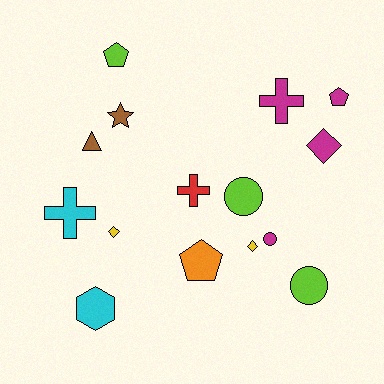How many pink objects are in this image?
There are no pink objects.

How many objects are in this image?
There are 15 objects.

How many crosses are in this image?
There are 3 crosses.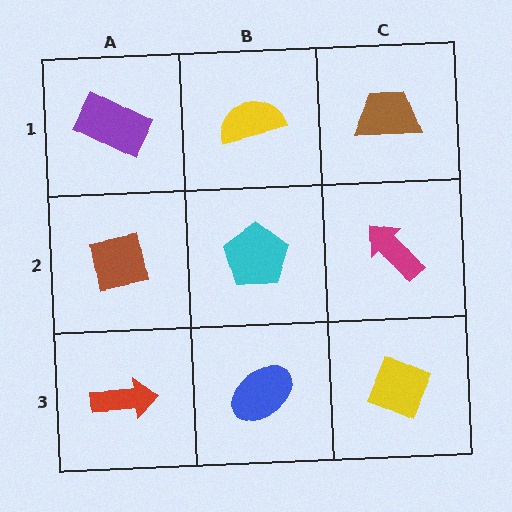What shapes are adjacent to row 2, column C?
A brown trapezoid (row 1, column C), a yellow diamond (row 3, column C), a cyan pentagon (row 2, column B).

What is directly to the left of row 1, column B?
A purple rectangle.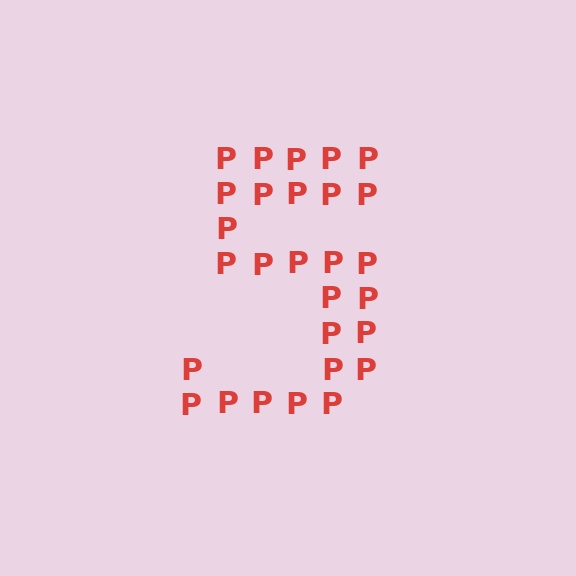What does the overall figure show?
The overall figure shows the digit 5.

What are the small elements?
The small elements are letter P's.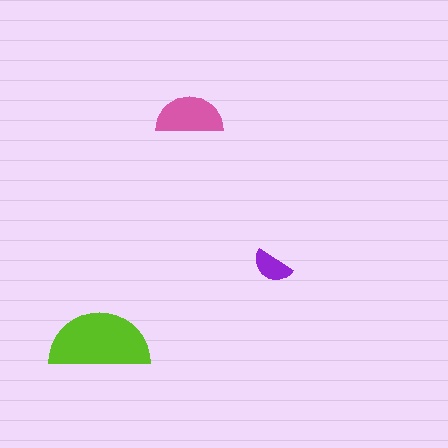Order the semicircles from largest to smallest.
the lime one, the pink one, the purple one.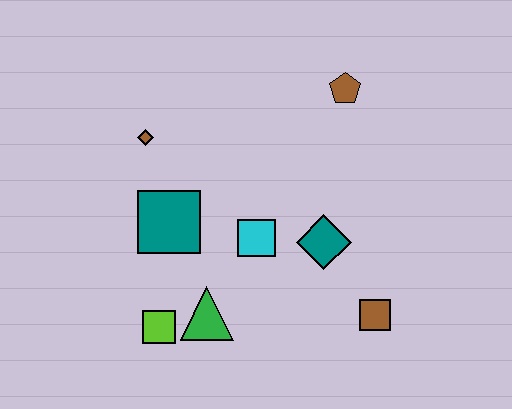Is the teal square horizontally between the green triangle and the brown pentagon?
No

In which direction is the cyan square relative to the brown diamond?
The cyan square is to the right of the brown diamond.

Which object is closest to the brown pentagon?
The teal diamond is closest to the brown pentagon.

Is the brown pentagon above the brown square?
Yes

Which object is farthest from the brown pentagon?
The lime square is farthest from the brown pentagon.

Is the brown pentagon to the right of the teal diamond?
Yes